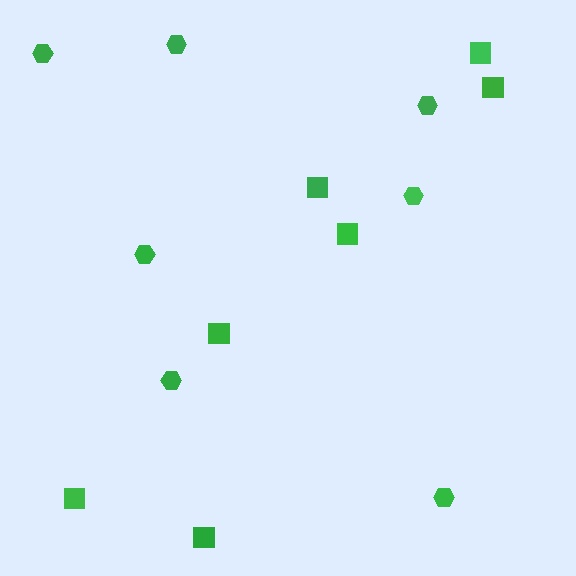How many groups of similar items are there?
There are 2 groups: one group of squares (7) and one group of hexagons (7).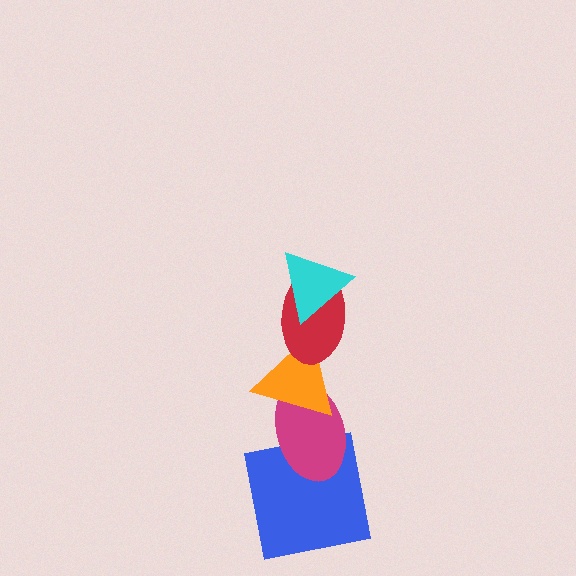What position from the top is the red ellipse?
The red ellipse is 2nd from the top.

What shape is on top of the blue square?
The magenta ellipse is on top of the blue square.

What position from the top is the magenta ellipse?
The magenta ellipse is 4th from the top.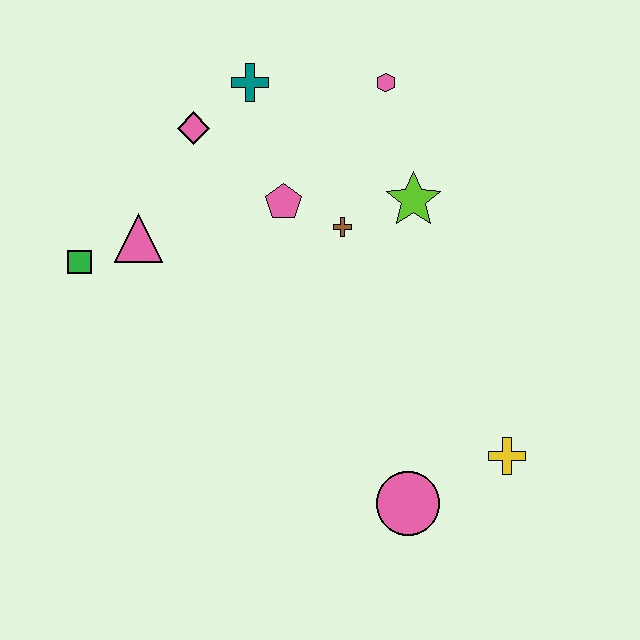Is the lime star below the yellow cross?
No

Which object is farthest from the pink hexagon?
The pink circle is farthest from the pink hexagon.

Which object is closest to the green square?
The pink triangle is closest to the green square.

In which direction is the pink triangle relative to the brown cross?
The pink triangle is to the left of the brown cross.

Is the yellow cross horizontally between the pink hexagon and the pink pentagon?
No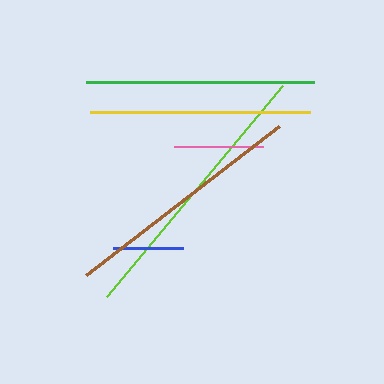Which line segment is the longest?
The lime line is the longest at approximately 274 pixels.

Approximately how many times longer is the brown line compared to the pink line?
The brown line is approximately 2.8 times the length of the pink line.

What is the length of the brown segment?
The brown segment is approximately 244 pixels long.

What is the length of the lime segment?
The lime segment is approximately 274 pixels long.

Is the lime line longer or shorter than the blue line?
The lime line is longer than the blue line.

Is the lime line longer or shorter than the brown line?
The lime line is longer than the brown line.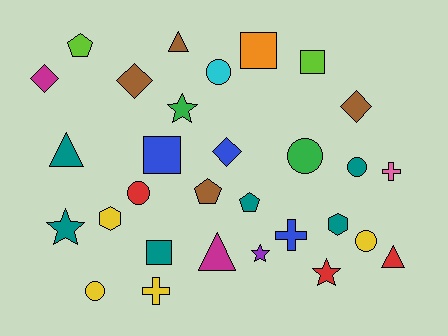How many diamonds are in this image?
There are 4 diamonds.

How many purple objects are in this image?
There is 1 purple object.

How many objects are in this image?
There are 30 objects.